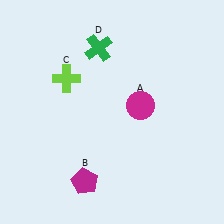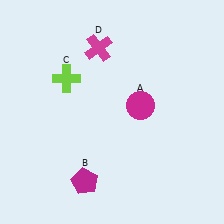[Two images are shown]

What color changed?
The cross (D) changed from green in Image 1 to magenta in Image 2.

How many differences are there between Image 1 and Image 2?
There is 1 difference between the two images.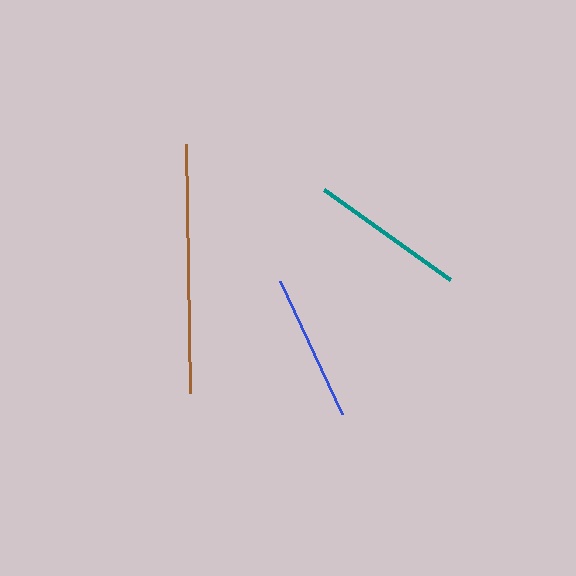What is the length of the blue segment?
The blue segment is approximately 147 pixels long.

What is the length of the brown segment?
The brown segment is approximately 248 pixels long.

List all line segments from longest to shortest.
From longest to shortest: brown, teal, blue.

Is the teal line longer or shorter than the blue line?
The teal line is longer than the blue line.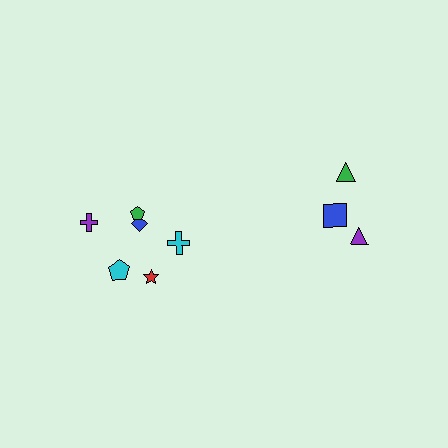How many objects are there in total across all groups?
There are 9 objects.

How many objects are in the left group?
There are 6 objects.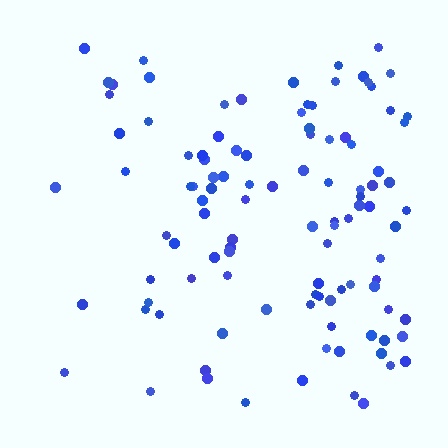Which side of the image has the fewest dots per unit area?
The left.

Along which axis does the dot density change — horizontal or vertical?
Horizontal.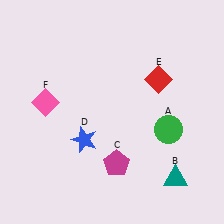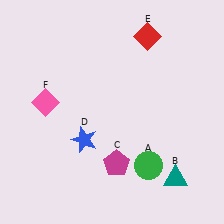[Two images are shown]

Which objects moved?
The objects that moved are: the green circle (A), the red diamond (E).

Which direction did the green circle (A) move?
The green circle (A) moved down.